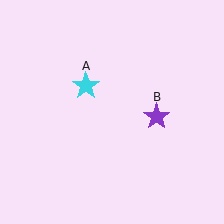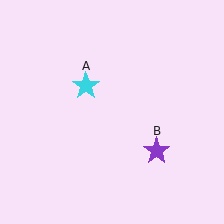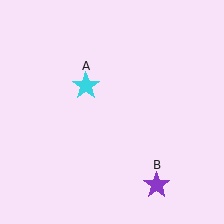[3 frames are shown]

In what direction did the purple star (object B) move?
The purple star (object B) moved down.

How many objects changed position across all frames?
1 object changed position: purple star (object B).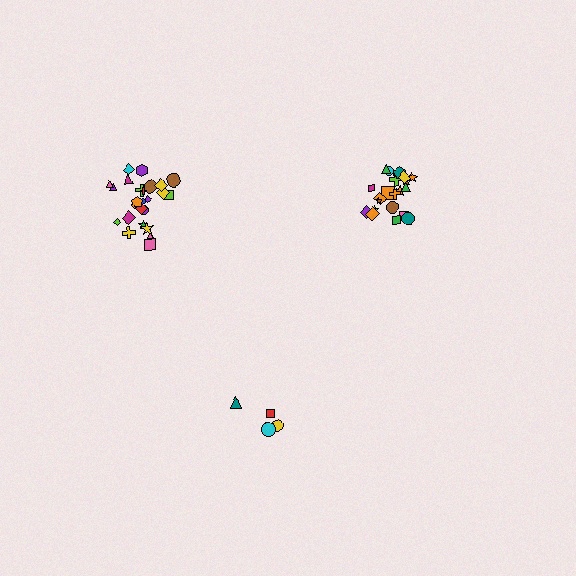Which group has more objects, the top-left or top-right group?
The top-left group.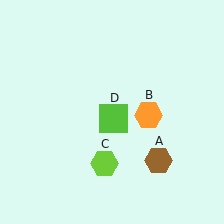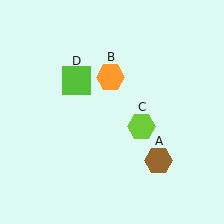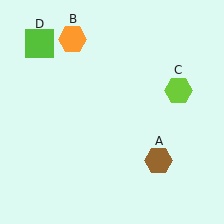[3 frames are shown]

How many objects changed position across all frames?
3 objects changed position: orange hexagon (object B), lime hexagon (object C), lime square (object D).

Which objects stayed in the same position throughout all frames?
Brown hexagon (object A) remained stationary.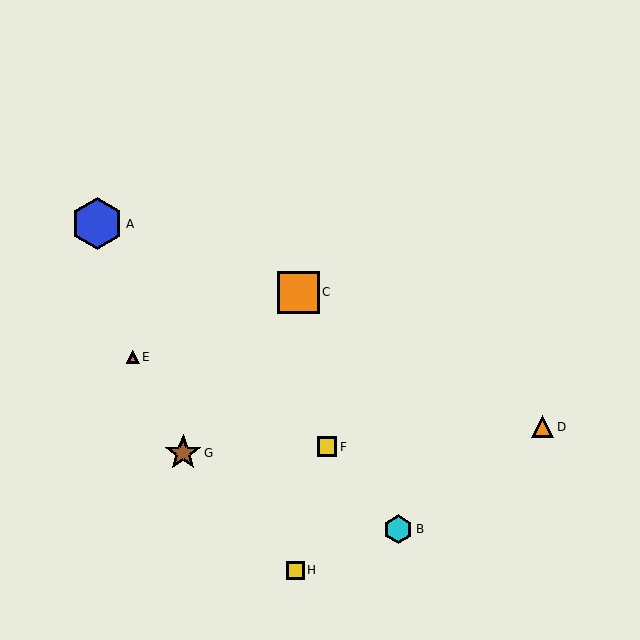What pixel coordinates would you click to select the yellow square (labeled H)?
Click at (295, 570) to select the yellow square H.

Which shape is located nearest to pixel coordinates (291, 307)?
The orange square (labeled C) at (298, 292) is nearest to that location.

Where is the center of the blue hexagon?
The center of the blue hexagon is at (97, 224).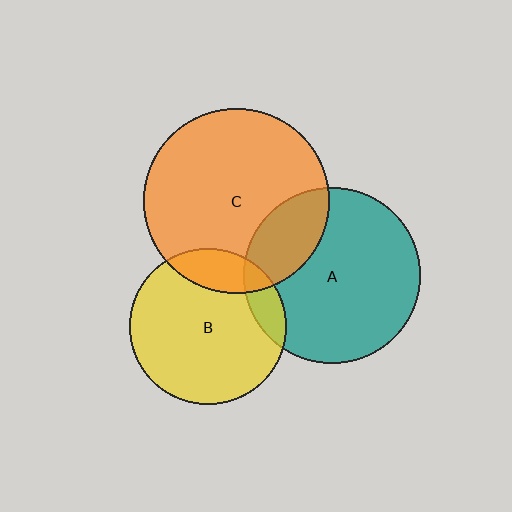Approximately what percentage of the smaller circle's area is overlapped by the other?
Approximately 10%.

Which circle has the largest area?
Circle C (orange).